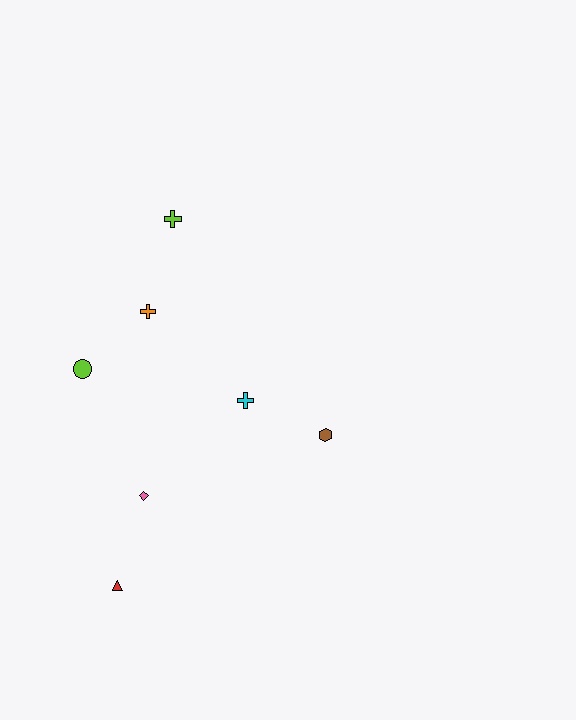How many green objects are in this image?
There are no green objects.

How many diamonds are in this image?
There is 1 diamond.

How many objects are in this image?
There are 7 objects.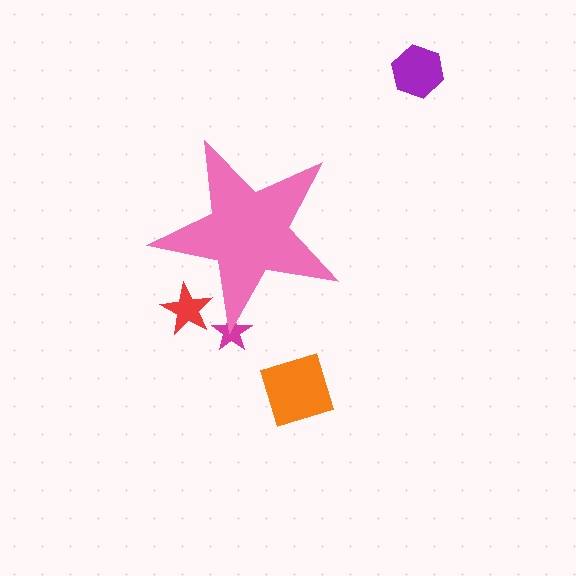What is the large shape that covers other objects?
A pink star.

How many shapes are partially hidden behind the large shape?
2 shapes are partially hidden.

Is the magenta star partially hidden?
Yes, the magenta star is partially hidden behind the pink star.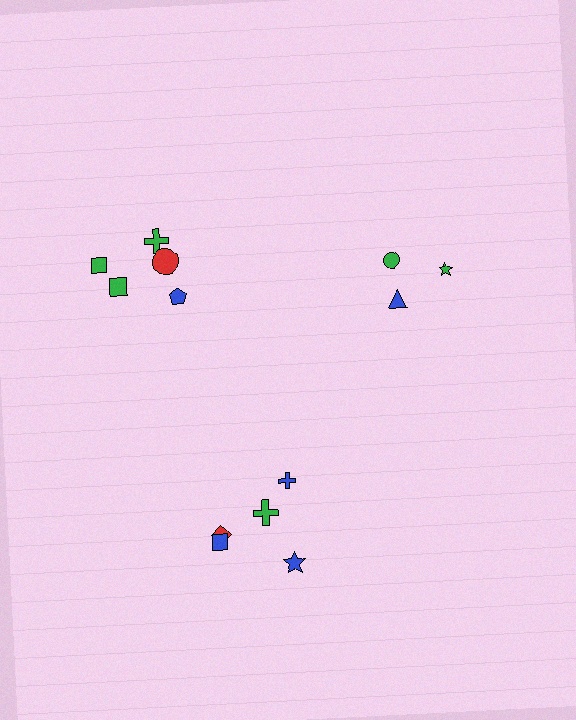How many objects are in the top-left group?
There are 5 objects.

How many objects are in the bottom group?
There are 5 objects.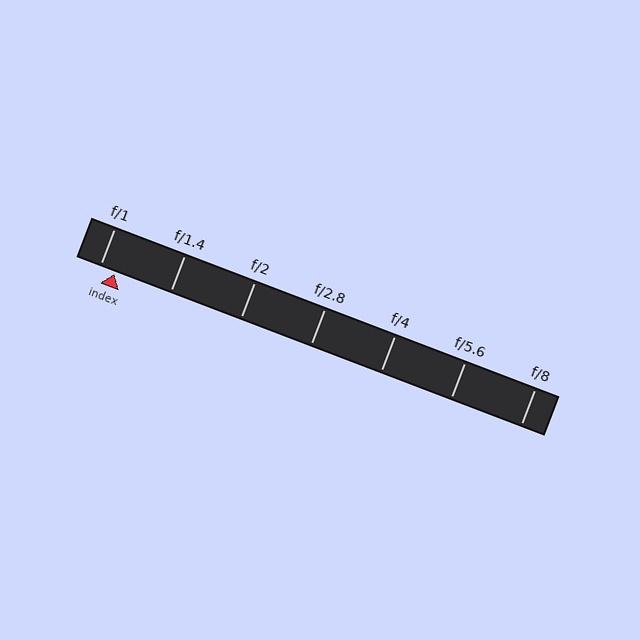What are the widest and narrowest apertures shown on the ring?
The widest aperture shown is f/1 and the narrowest is f/8.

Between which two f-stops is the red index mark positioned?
The index mark is between f/1 and f/1.4.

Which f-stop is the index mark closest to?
The index mark is closest to f/1.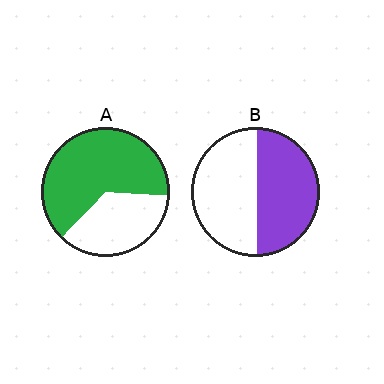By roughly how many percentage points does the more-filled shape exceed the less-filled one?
By roughly 15 percentage points (A over B).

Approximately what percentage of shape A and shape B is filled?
A is approximately 65% and B is approximately 50%.